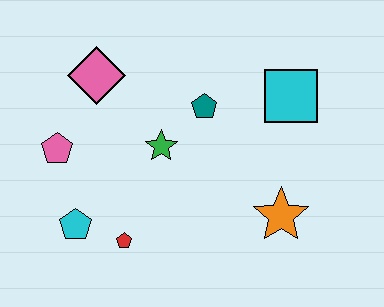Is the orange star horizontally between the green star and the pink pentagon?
No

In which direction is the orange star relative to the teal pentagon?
The orange star is below the teal pentagon.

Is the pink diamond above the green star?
Yes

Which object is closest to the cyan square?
The teal pentagon is closest to the cyan square.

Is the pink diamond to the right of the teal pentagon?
No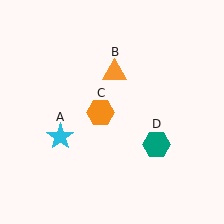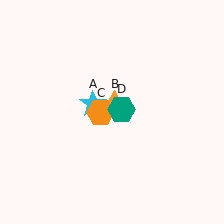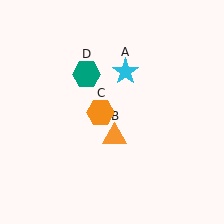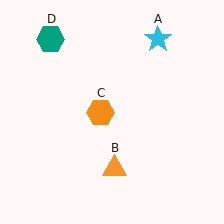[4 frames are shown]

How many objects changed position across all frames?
3 objects changed position: cyan star (object A), orange triangle (object B), teal hexagon (object D).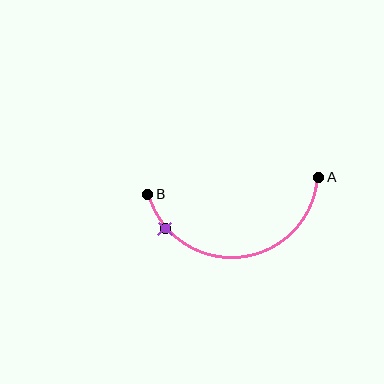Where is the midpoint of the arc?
The arc midpoint is the point on the curve farthest from the straight line joining A and B. It sits below that line.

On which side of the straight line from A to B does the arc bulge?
The arc bulges below the straight line connecting A and B.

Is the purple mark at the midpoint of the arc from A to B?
No. The purple mark lies on the arc but is closer to endpoint B. The arc midpoint would be at the point on the curve equidistant along the arc from both A and B.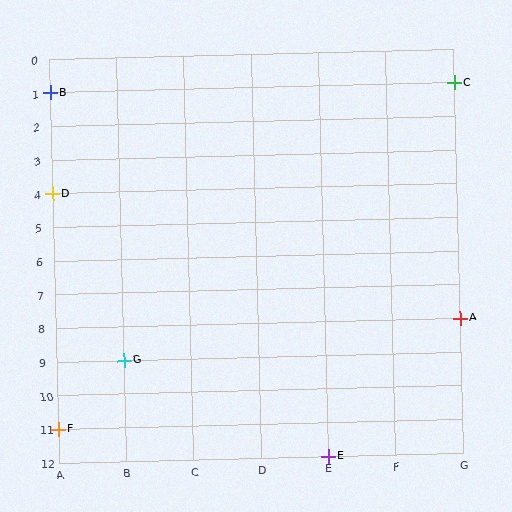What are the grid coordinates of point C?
Point C is at grid coordinates (G, 1).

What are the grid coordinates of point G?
Point G is at grid coordinates (B, 9).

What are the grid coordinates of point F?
Point F is at grid coordinates (A, 11).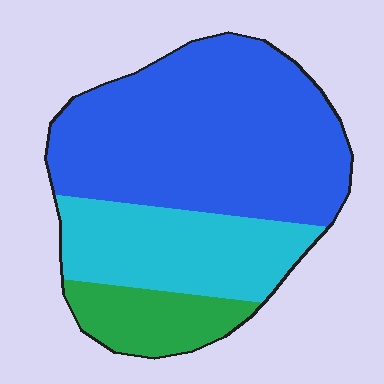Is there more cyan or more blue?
Blue.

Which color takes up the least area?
Green, at roughly 15%.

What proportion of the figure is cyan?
Cyan covers 27% of the figure.